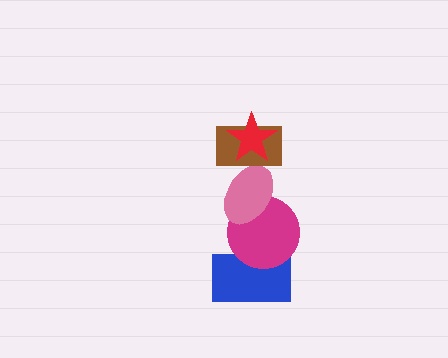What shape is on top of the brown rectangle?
The red star is on top of the brown rectangle.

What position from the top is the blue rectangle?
The blue rectangle is 5th from the top.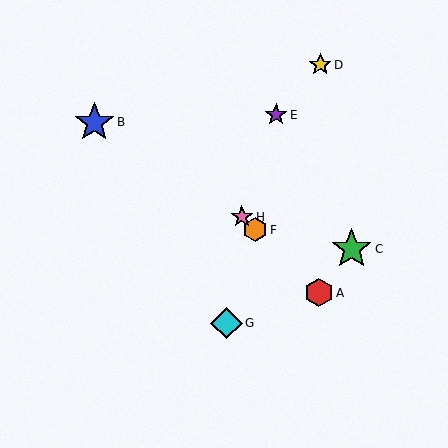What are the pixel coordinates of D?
Object D is at (320, 65).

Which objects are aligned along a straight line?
Objects A, F, H are aligned along a straight line.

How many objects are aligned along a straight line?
3 objects (A, F, H) are aligned along a straight line.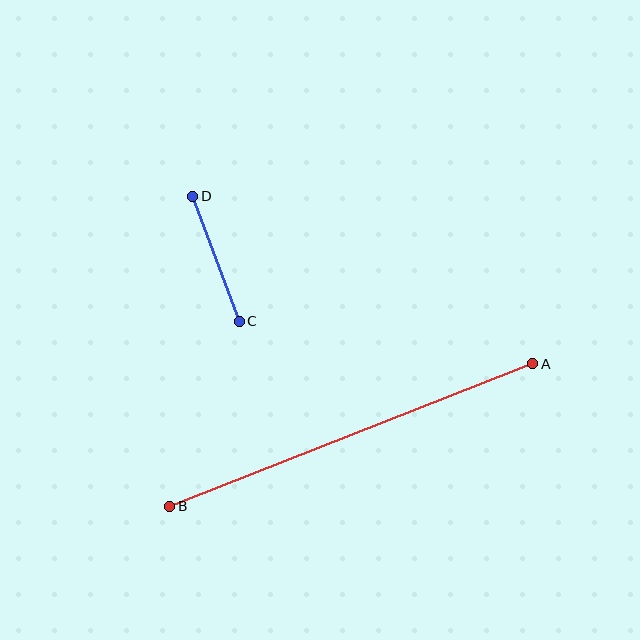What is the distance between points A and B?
The distance is approximately 390 pixels.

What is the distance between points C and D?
The distance is approximately 133 pixels.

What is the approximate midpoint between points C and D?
The midpoint is at approximately (216, 259) pixels.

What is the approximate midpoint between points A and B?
The midpoint is at approximately (351, 435) pixels.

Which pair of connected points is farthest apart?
Points A and B are farthest apart.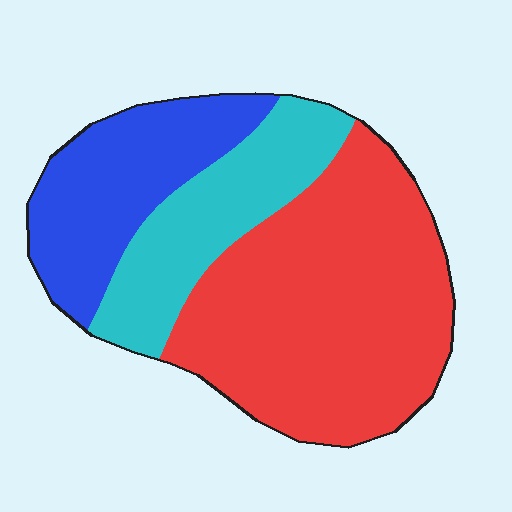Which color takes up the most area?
Red, at roughly 55%.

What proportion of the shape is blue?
Blue covers roughly 25% of the shape.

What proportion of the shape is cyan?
Cyan covers roughly 20% of the shape.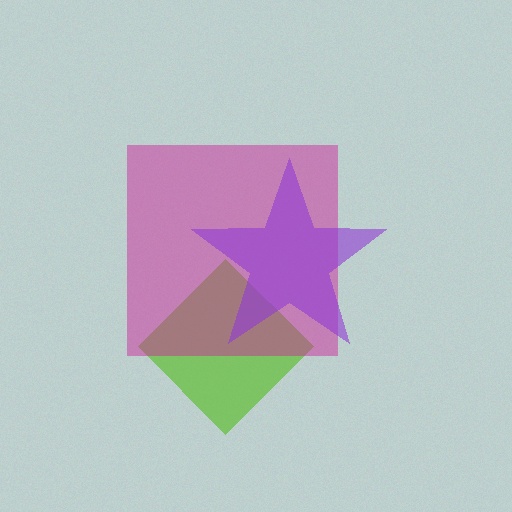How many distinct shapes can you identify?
There are 3 distinct shapes: a lime diamond, a magenta square, a purple star.